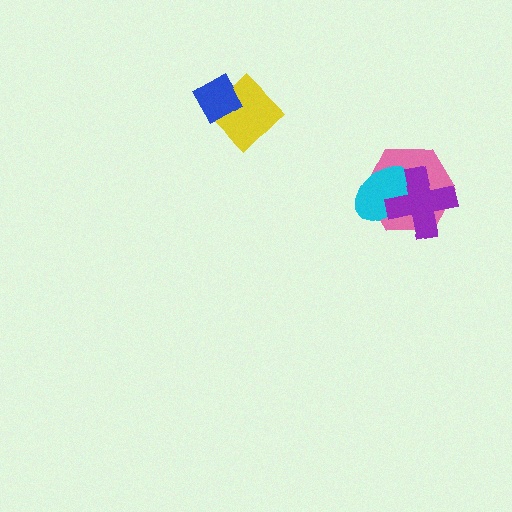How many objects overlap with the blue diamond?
1 object overlaps with the blue diamond.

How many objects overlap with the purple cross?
2 objects overlap with the purple cross.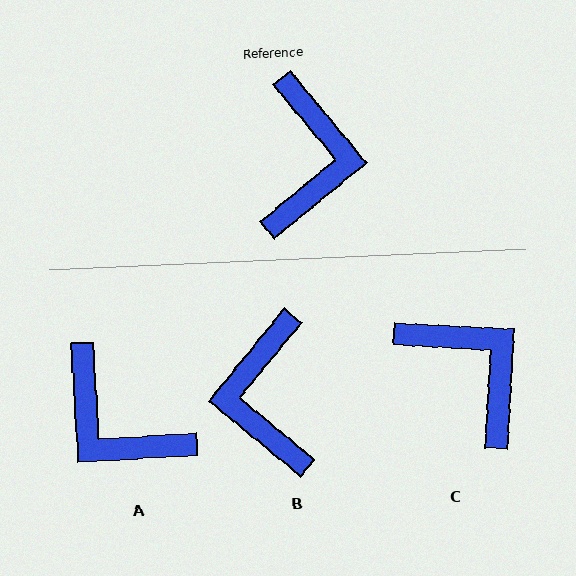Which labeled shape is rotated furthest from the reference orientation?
B, about 169 degrees away.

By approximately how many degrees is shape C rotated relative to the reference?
Approximately 47 degrees counter-clockwise.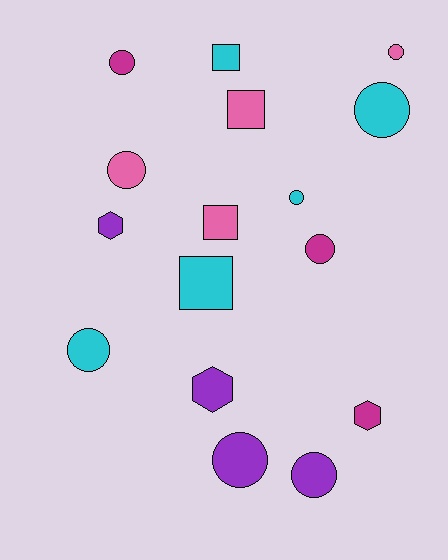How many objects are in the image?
There are 16 objects.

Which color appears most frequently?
Cyan, with 5 objects.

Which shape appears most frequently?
Circle, with 9 objects.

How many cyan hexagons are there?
There are no cyan hexagons.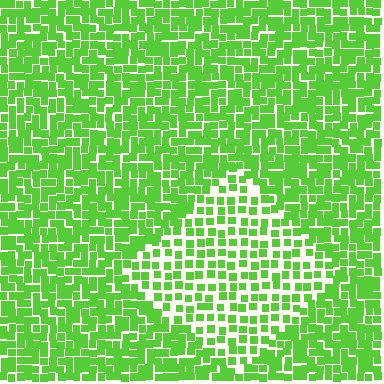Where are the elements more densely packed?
The elements are more densely packed outside the diamond boundary.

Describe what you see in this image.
The image contains small lime elements arranged at two different densities. A diamond-shaped region is visible where the elements are less densely packed than the surrounding area.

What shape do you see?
I see a diamond.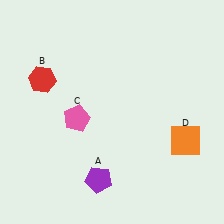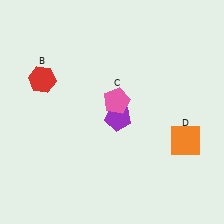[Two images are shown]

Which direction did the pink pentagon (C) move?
The pink pentagon (C) moved right.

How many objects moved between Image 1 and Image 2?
2 objects moved between the two images.